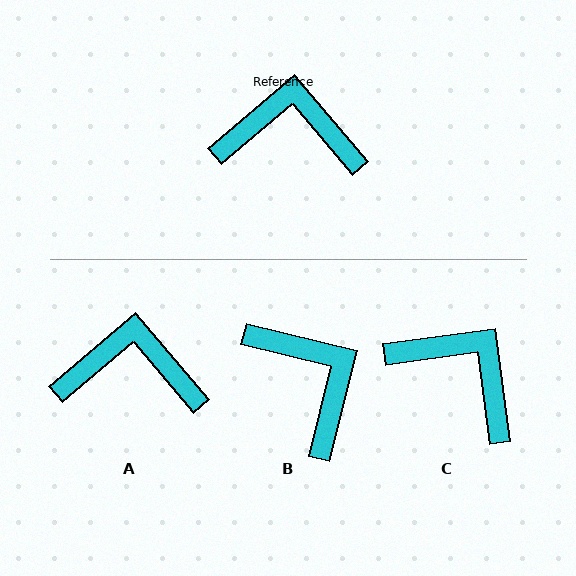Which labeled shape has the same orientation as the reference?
A.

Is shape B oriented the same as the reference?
No, it is off by about 54 degrees.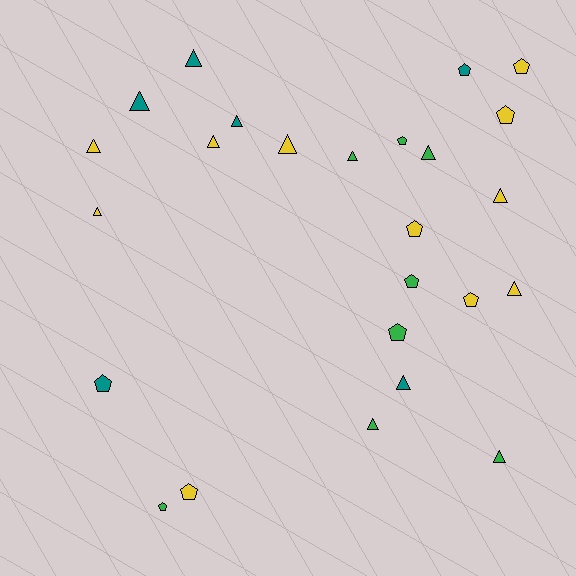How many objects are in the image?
There are 25 objects.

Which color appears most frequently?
Yellow, with 11 objects.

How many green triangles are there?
There are 4 green triangles.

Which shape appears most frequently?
Triangle, with 14 objects.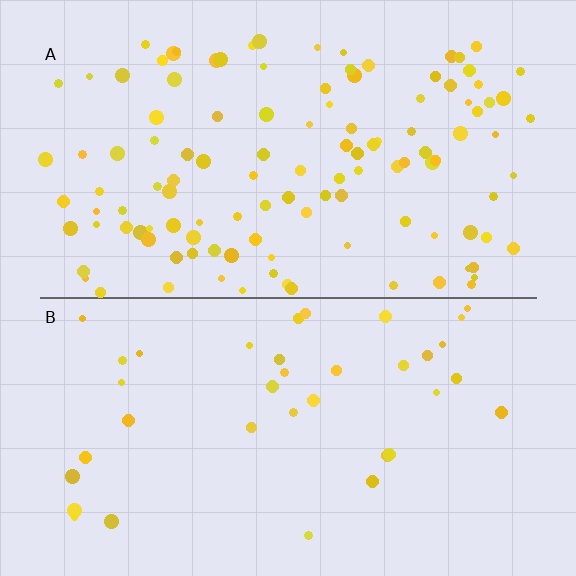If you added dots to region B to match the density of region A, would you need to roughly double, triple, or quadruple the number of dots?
Approximately triple.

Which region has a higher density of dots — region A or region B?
A (the top).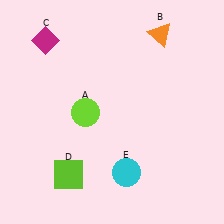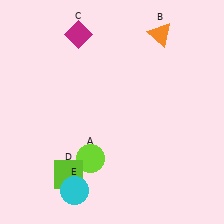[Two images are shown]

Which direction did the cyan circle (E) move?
The cyan circle (E) moved left.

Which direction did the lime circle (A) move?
The lime circle (A) moved down.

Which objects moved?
The objects that moved are: the lime circle (A), the magenta diamond (C), the cyan circle (E).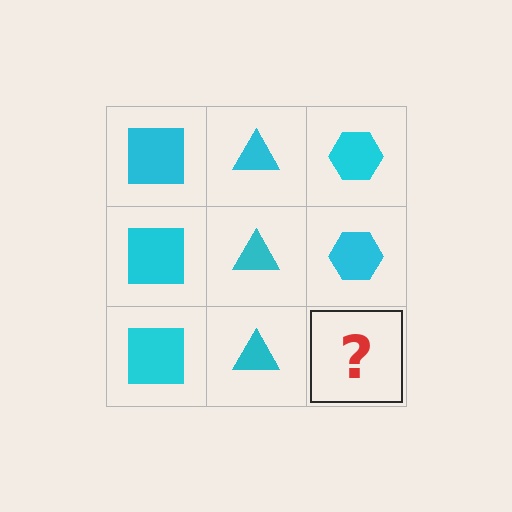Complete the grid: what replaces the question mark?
The question mark should be replaced with a cyan hexagon.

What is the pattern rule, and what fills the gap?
The rule is that each column has a consistent shape. The gap should be filled with a cyan hexagon.